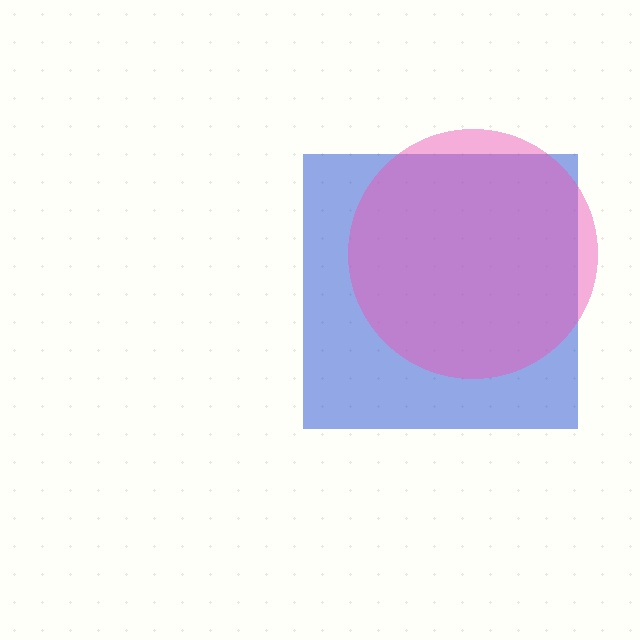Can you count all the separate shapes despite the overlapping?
Yes, there are 2 separate shapes.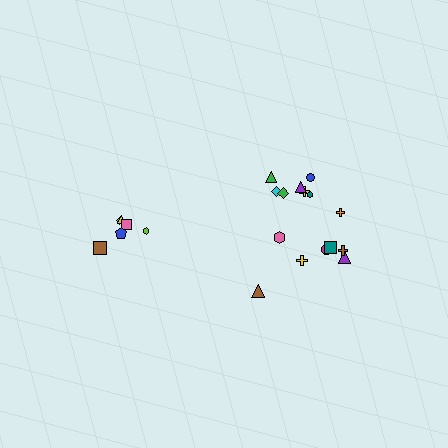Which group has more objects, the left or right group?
The right group.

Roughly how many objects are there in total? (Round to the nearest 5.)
Roughly 20 objects in total.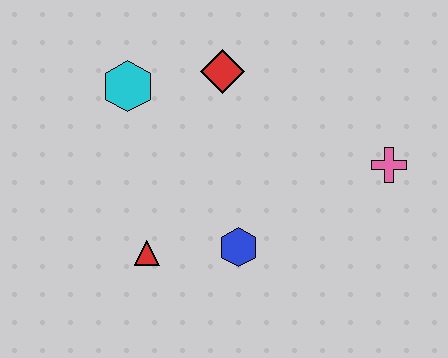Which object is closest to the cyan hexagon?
The red diamond is closest to the cyan hexagon.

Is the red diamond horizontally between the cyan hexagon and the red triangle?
No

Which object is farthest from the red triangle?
The pink cross is farthest from the red triangle.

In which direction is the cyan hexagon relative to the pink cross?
The cyan hexagon is to the left of the pink cross.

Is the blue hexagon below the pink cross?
Yes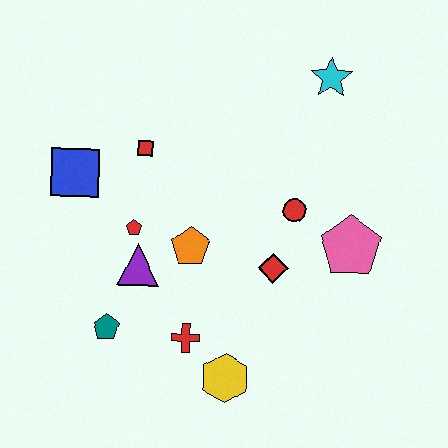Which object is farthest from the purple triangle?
The cyan star is farthest from the purple triangle.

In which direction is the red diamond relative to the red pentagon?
The red diamond is to the right of the red pentagon.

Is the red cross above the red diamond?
No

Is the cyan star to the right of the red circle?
Yes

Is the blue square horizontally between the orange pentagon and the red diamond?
No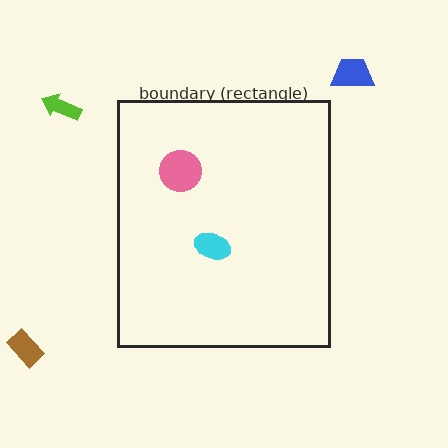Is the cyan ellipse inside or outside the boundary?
Inside.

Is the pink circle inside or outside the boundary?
Inside.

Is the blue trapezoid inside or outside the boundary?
Outside.